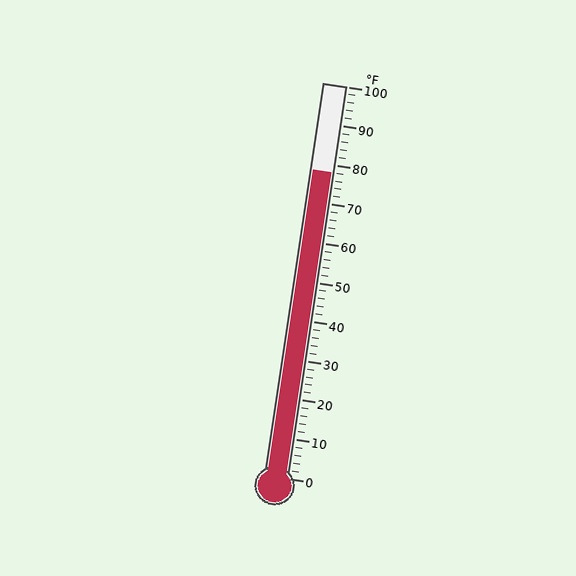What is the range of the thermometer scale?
The thermometer scale ranges from 0°F to 100°F.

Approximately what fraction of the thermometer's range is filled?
The thermometer is filled to approximately 80% of its range.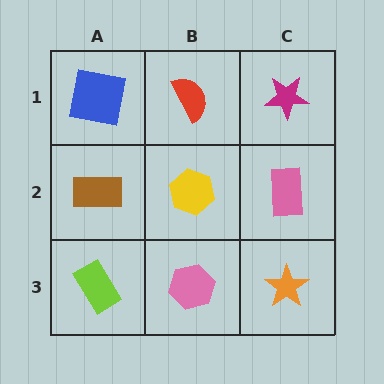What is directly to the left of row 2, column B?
A brown rectangle.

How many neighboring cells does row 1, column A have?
2.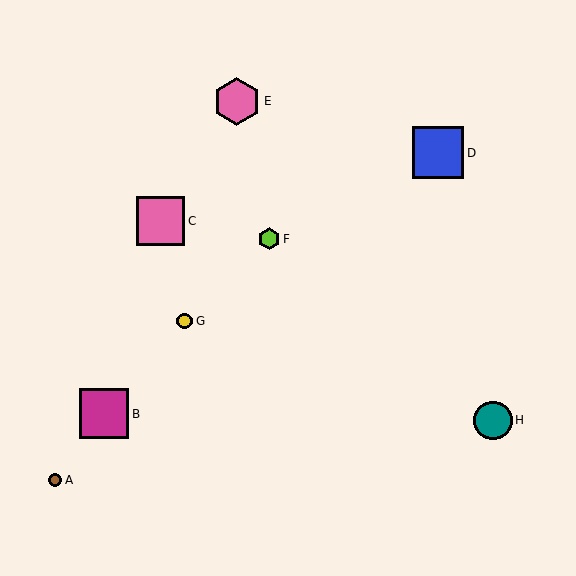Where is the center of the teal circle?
The center of the teal circle is at (493, 420).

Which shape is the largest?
The blue square (labeled D) is the largest.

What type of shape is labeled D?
Shape D is a blue square.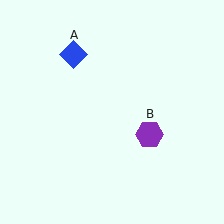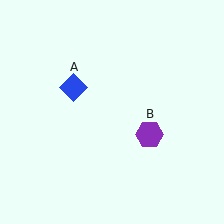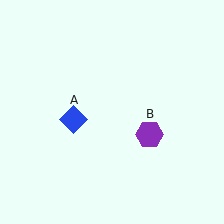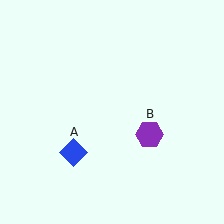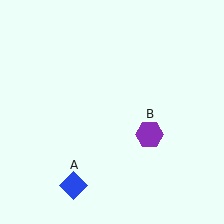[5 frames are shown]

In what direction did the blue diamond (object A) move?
The blue diamond (object A) moved down.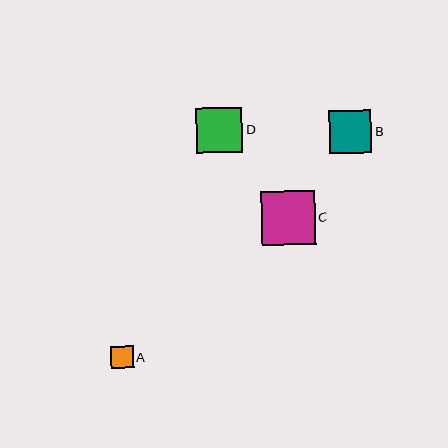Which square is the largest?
Square C is the largest with a size of approximately 54 pixels.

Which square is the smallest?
Square A is the smallest with a size of approximately 22 pixels.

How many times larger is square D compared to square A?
Square D is approximately 2.0 times the size of square A.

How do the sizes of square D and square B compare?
Square D and square B are approximately the same size.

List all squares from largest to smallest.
From largest to smallest: C, D, B, A.